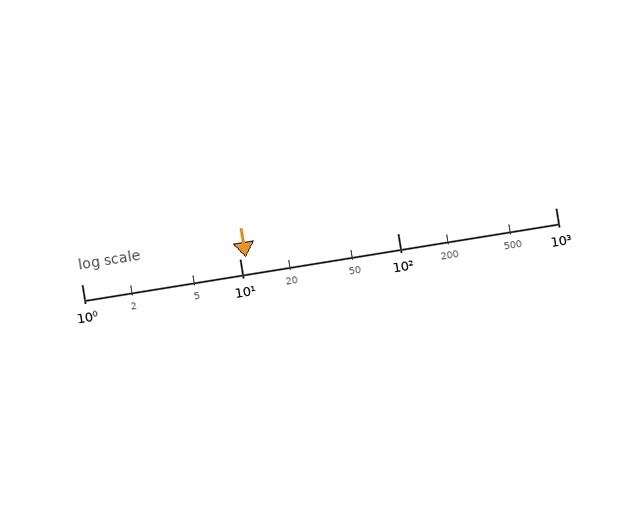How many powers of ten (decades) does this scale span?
The scale spans 3 decades, from 1 to 1000.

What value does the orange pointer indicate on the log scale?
The pointer indicates approximately 11.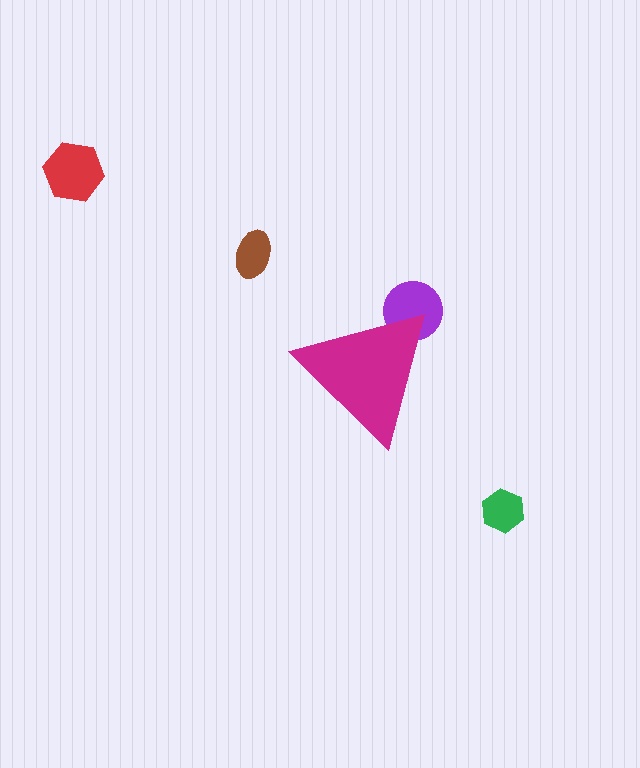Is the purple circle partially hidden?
Yes, the purple circle is partially hidden behind the magenta triangle.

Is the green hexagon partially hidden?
No, the green hexagon is fully visible.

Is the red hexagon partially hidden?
No, the red hexagon is fully visible.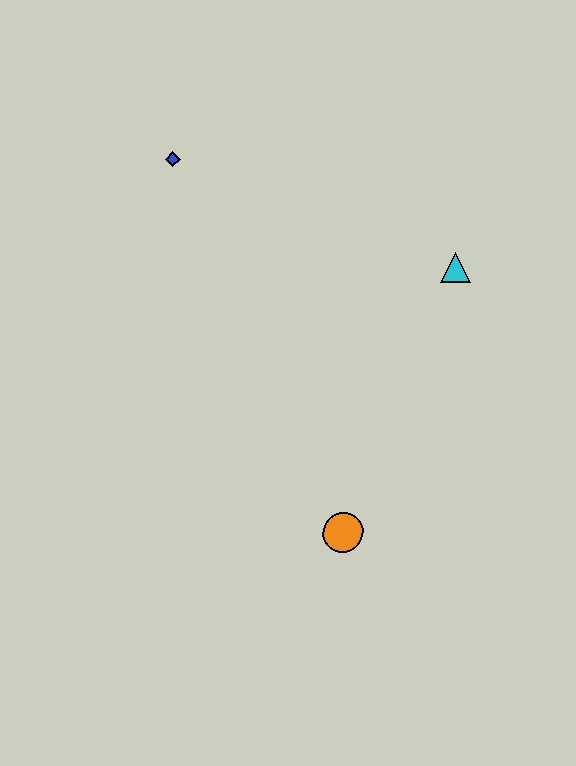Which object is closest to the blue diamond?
The cyan triangle is closest to the blue diamond.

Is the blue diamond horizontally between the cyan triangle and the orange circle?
No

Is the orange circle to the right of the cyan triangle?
No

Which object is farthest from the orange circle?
The blue diamond is farthest from the orange circle.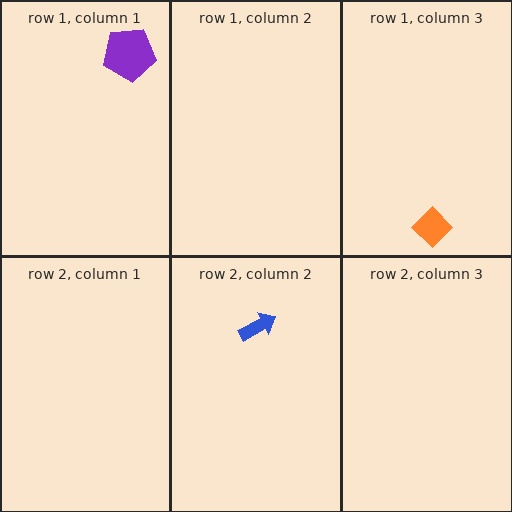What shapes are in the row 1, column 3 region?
The orange diamond.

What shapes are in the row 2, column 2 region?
The blue arrow.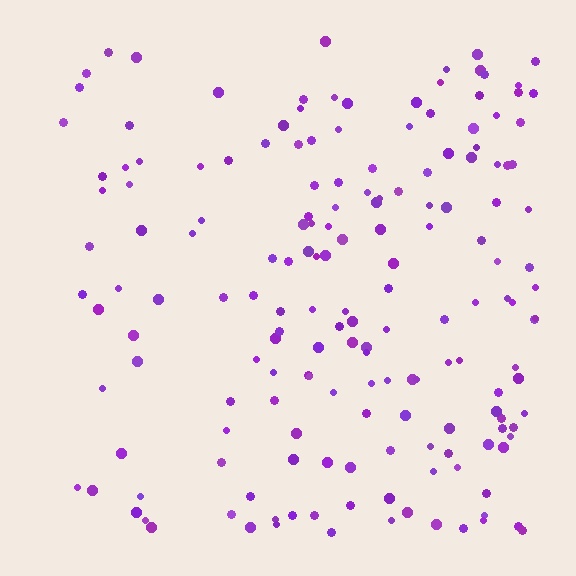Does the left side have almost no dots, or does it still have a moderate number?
Still a moderate number, just noticeably fewer than the right.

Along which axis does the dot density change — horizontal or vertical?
Horizontal.